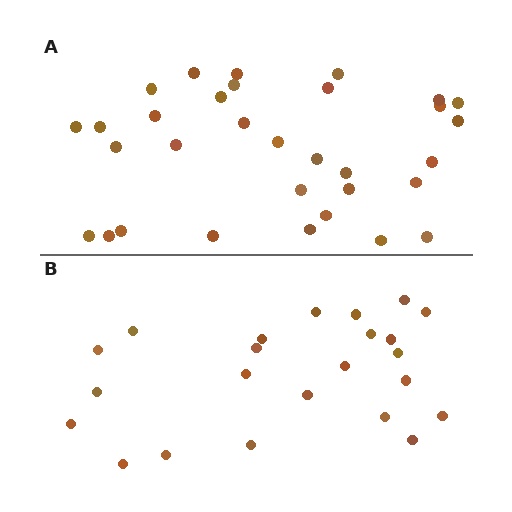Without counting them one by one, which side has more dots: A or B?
Region A (the top region) has more dots.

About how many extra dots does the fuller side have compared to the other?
Region A has roughly 8 or so more dots than region B.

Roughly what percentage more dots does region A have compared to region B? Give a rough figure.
About 40% more.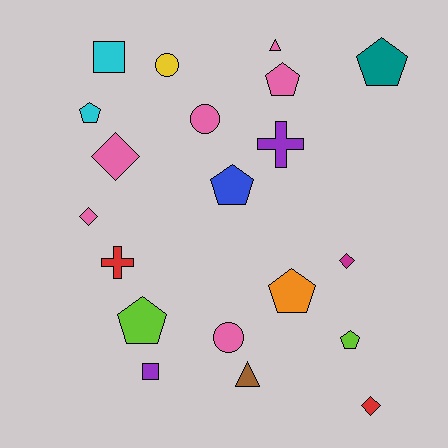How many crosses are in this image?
There are 2 crosses.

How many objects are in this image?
There are 20 objects.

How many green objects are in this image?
There are no green objects.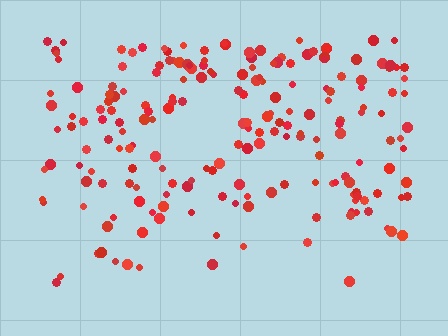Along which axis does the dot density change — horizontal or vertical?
Vertical.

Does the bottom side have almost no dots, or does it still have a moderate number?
Still a moderate number, just noticeably fewer than the top.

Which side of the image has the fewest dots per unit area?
The bottom.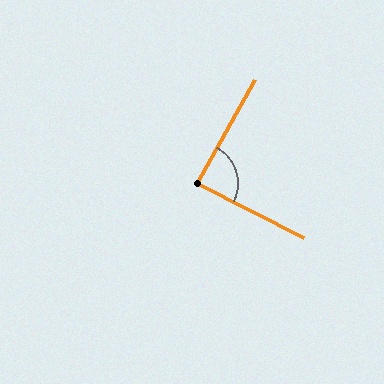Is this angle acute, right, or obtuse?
It is approximately a right angle.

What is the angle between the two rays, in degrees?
Approximately 88 degrees.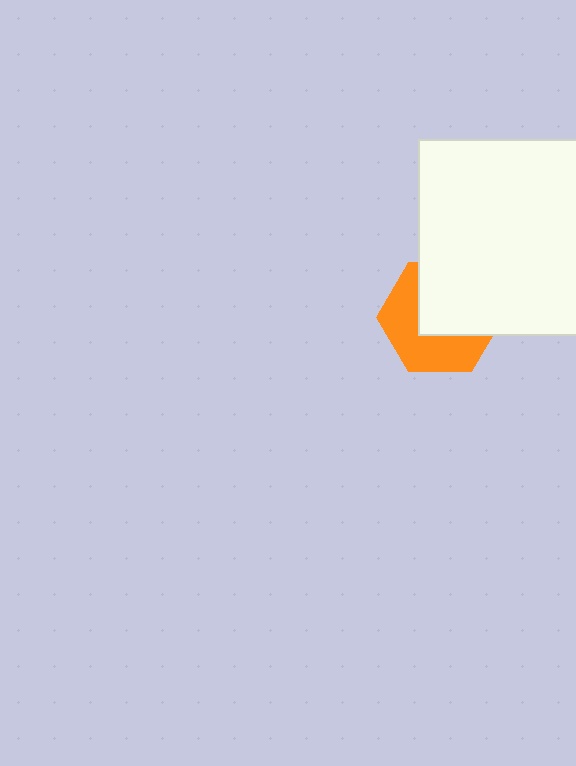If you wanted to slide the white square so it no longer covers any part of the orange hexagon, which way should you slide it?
Slide it toward the upper-right — that is the most direct way to separate the two shapes.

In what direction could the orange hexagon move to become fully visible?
The orange hexagon could move toward the lower-left. That would shift it out from behind the white square entirely.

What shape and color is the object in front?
The object in front is a white square.